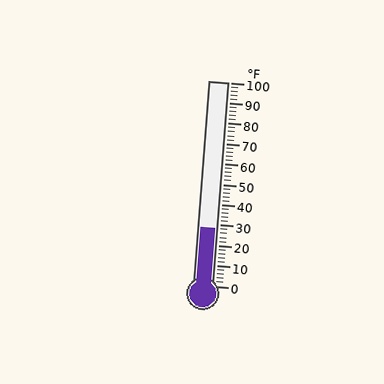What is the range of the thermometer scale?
The thermometer scale ranges from 0°F to 100°F.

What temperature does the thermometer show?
The thermometer shows approximately 28°F.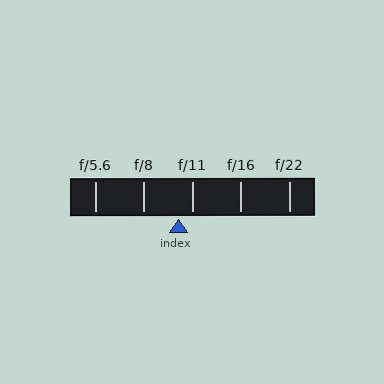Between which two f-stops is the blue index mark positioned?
The index mark is between f/8 and f/11.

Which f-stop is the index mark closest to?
The index mark is closest to f/11.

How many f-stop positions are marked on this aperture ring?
There are 5 f-stop positions marked.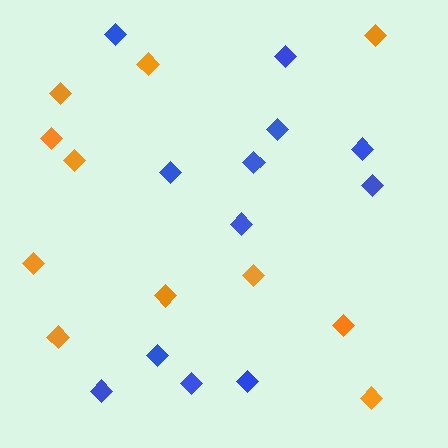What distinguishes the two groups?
There are 2 groups: one group of blue diamonds (12) and one group of orange diamonds (11).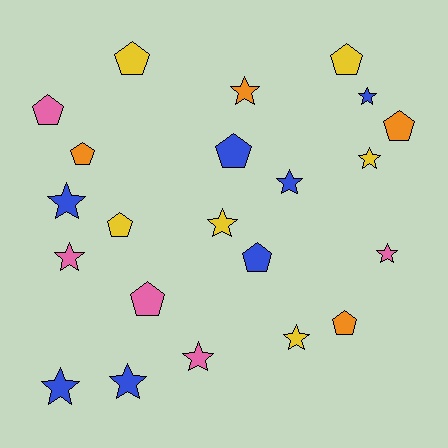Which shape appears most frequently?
Star, with 12 objects.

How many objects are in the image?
There are 22 objects.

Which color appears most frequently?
Blue, with 7 objects.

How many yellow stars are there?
There are 3 yellow stars.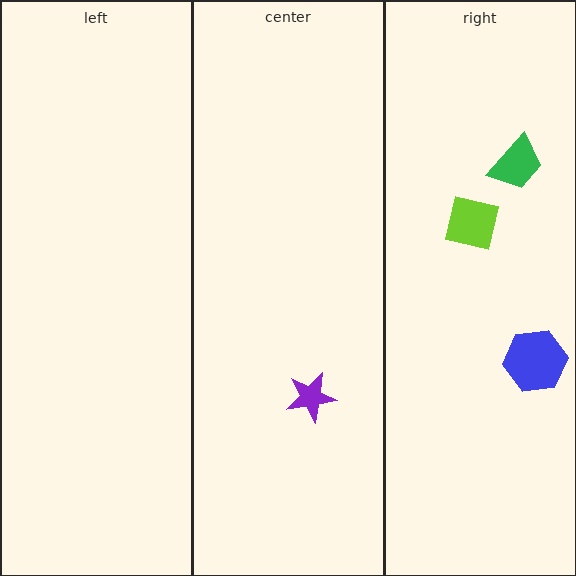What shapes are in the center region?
The purple star.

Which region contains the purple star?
The center region.